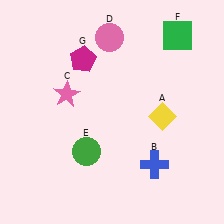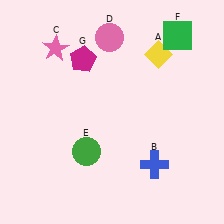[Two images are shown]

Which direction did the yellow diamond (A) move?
The yellow diamond (A) moved up.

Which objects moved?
The objects that moved are: the yellow diamond (A), the pink star (C).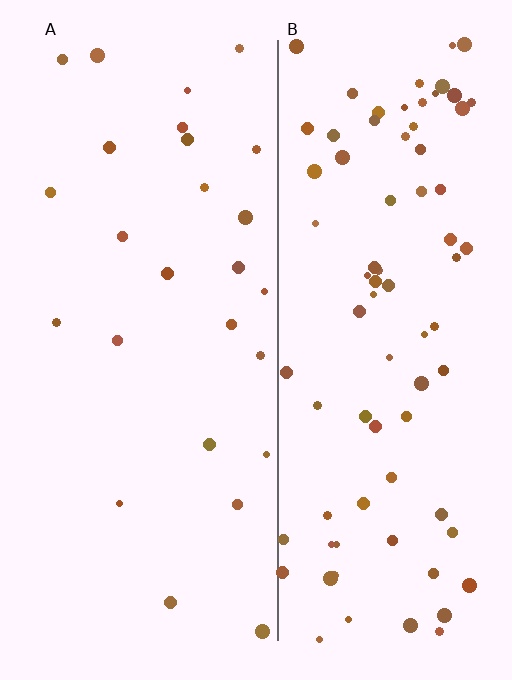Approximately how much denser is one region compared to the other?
Approximately 3.1× — region B over region A.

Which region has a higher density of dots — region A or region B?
B (the right).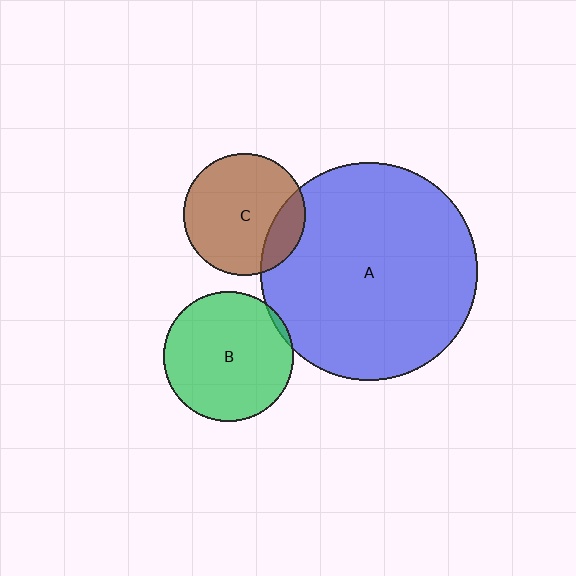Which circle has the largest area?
Circle A (blue).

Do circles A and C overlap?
Yes.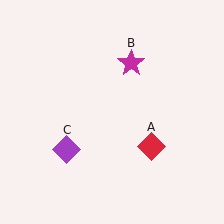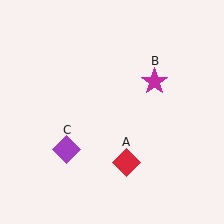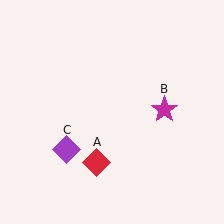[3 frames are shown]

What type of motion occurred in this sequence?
The red diamond (object A), magenta star (object B) rotated clockwise around the center of the scene.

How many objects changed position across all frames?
2 objects changed position: red diamond (object A), magenta star (object B).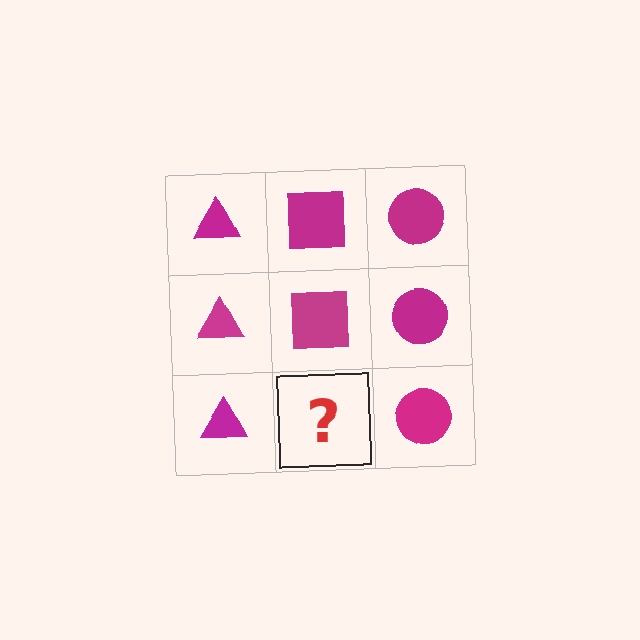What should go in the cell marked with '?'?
The missing cell should contain a magenta square.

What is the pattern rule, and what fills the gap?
The rule is that each column has a consistent shape. The gap should be filled with a magenta square.